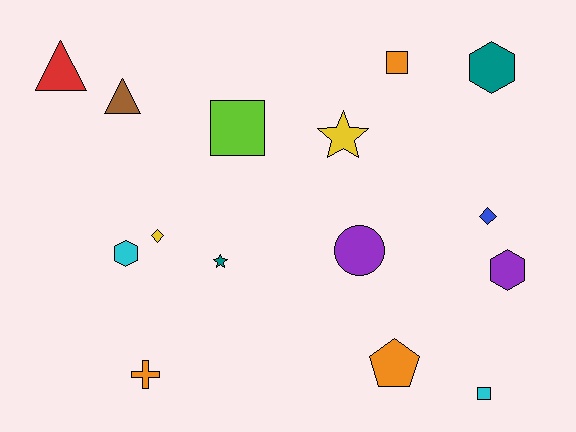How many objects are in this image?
There are 15 objects.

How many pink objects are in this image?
There are no pink objects.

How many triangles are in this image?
There are 2 triangles.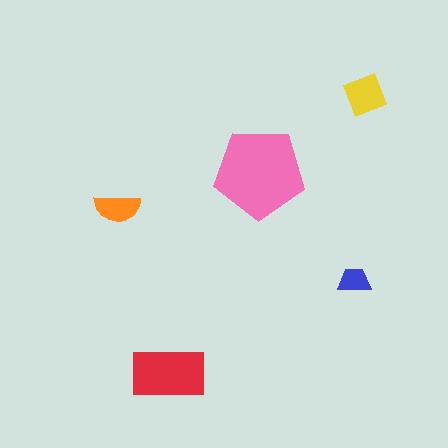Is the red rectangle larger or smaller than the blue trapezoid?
Larger.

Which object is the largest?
The pink pentagon.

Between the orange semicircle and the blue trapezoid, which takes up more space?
The orange semicircle.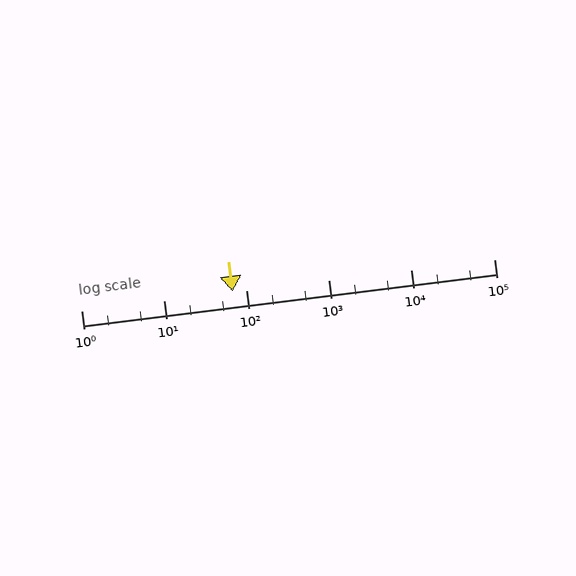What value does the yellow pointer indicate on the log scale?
The pointer indicates approximately 69.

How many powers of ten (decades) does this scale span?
The scale spans 5 decades, from 1 to 100000.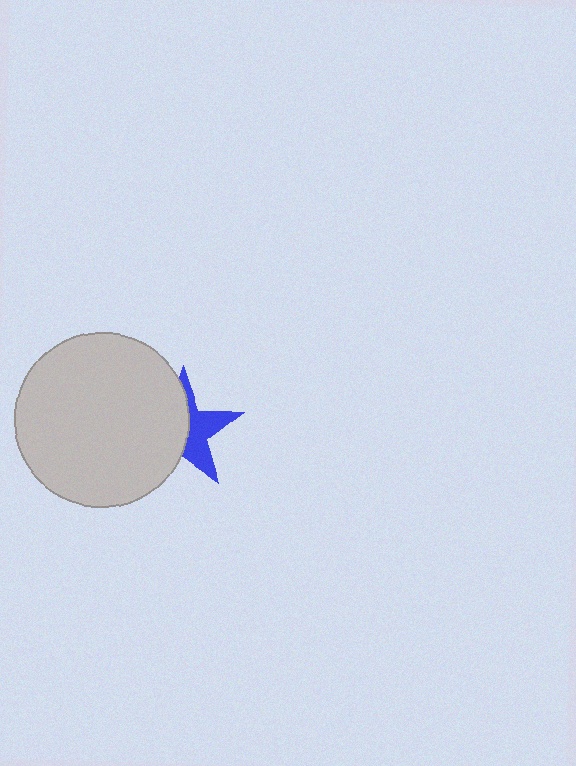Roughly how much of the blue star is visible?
A small part of it is visible (roughly 44%).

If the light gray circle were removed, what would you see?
You would see the complete blue star.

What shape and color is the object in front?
The object in front is a light gray circle.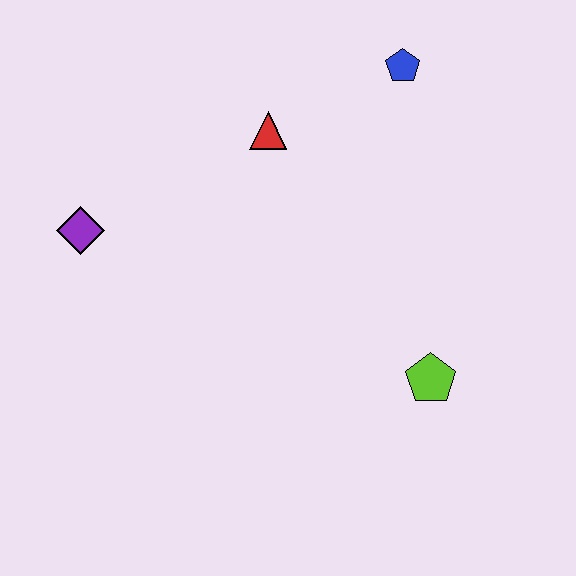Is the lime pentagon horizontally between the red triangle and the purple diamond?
No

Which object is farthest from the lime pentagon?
The purple diamond is farthest from the lime pentagon.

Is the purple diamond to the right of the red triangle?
No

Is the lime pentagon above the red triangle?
No